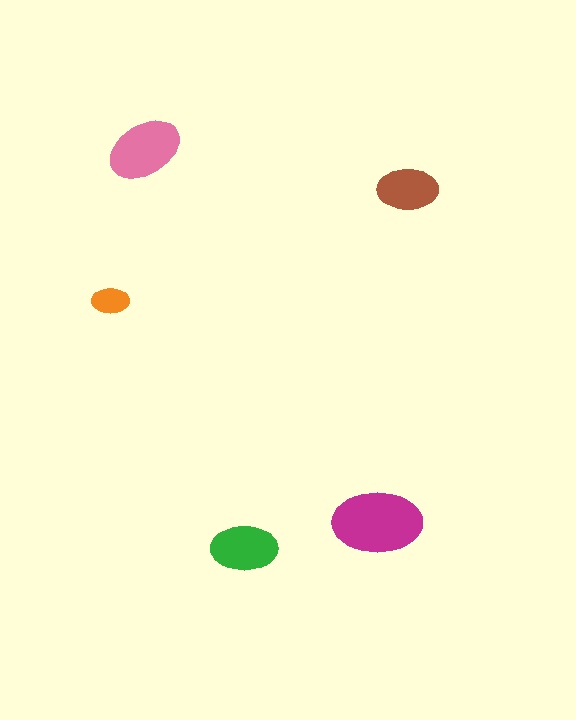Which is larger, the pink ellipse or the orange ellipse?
The pink one.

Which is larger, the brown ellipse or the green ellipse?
The green one.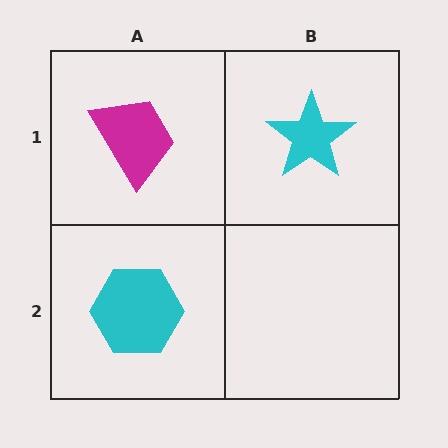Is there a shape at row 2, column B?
No, that cell is empty.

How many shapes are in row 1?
2 shapes.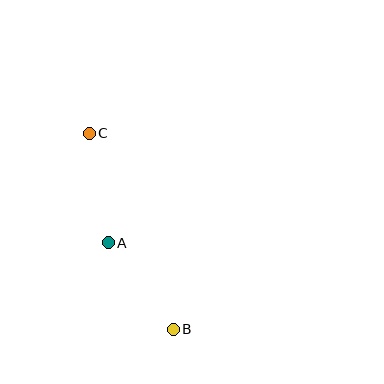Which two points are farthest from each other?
Points B and C are farthest from each other.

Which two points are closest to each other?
Points A and B are closest to each other.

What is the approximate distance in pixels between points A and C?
The distance between A and C is approximately 111 pixels.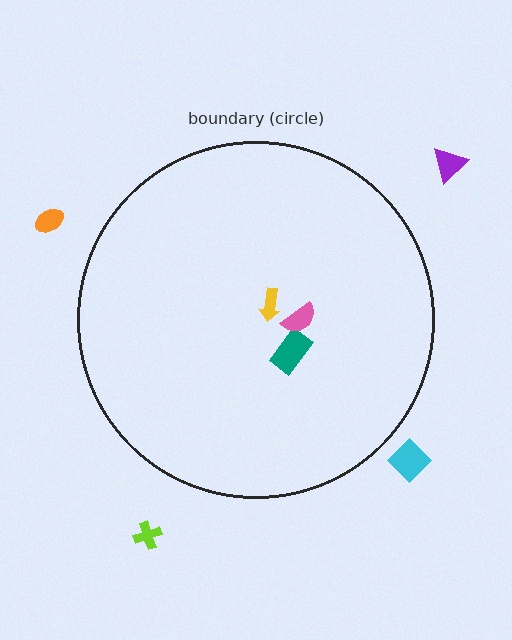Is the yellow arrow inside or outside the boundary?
Inside.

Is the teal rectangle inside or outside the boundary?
Inside.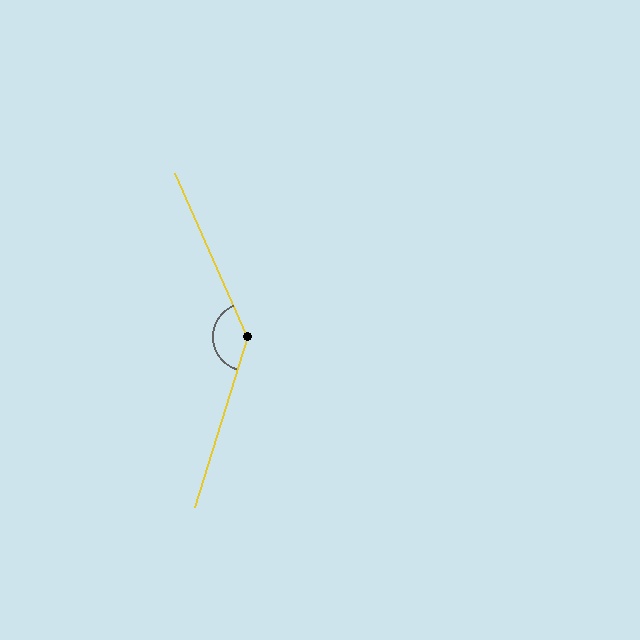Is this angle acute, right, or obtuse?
It is obtuse.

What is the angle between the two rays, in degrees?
Approximately 139 degrees.